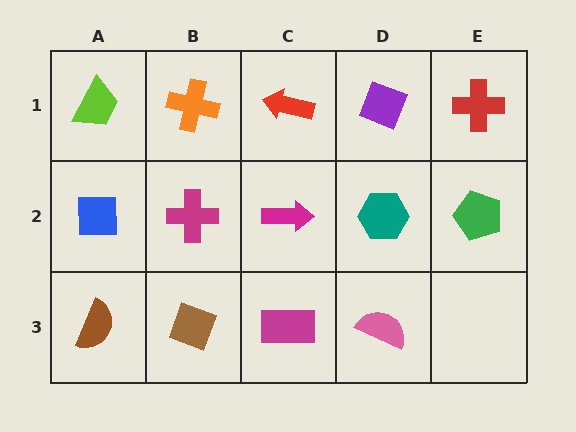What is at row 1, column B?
An orange cross.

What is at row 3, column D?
A pink semicircle.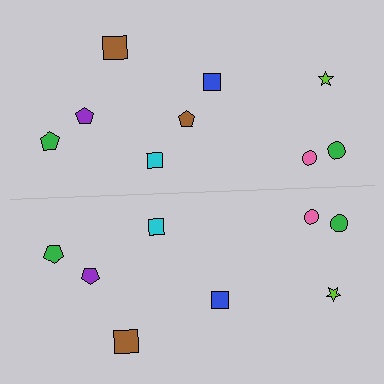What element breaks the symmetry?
A brown pentagon is missing from the bottom side.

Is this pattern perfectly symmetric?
No, the pattern is not perfectly symmetric. A brown pentagon is missing from the bottom side.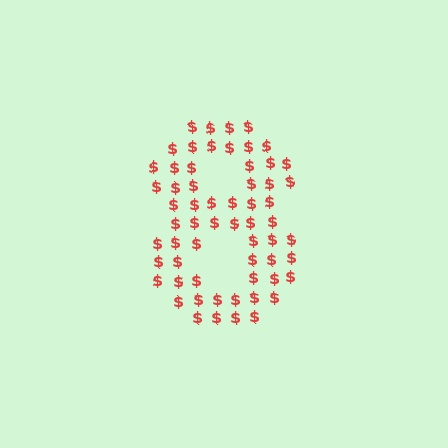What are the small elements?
The small elements are dollar signs.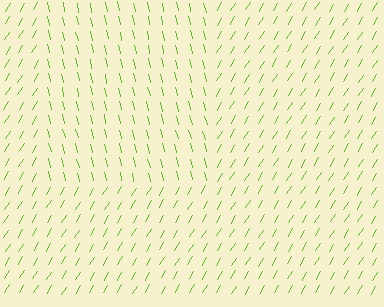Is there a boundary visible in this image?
Yes, there is a texture boundary formed by a change in line orientation.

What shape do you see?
I see a rectangle.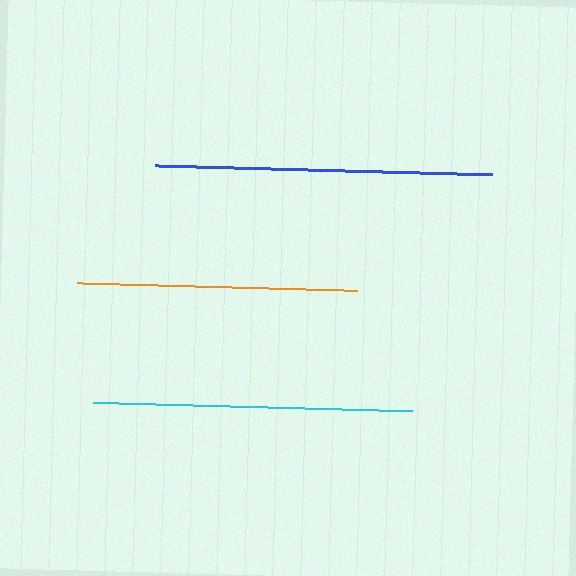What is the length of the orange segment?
The orange segment is approximately 280 pixels long.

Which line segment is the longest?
The blue line is the longest at approximately 337 pixels.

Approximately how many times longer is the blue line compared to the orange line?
The blue line is approximately 1.2 times the length of the orange line.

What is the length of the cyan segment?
The cyan segment is approximately 319 pixels long.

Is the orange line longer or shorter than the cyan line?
The cyan line is longer than the orange line.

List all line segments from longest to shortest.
From longest to shortest: blue, cyan, orange.